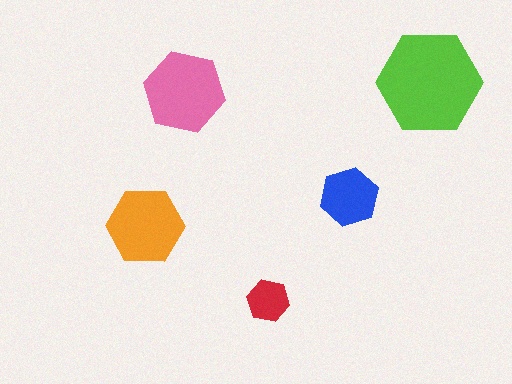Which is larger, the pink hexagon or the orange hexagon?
The pink one.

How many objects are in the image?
There are 5 objects in the image.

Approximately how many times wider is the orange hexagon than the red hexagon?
About 2 times wider.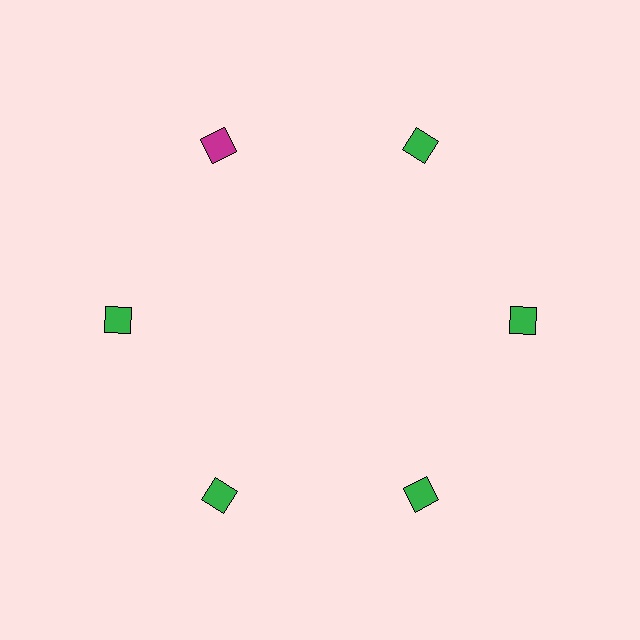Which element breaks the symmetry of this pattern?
The magenta diamond at roughly the 11 o'clock position breaks the symmetry. All other shapes are green diamonds.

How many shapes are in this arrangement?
There are 6 shapes arranged in a ring pattern.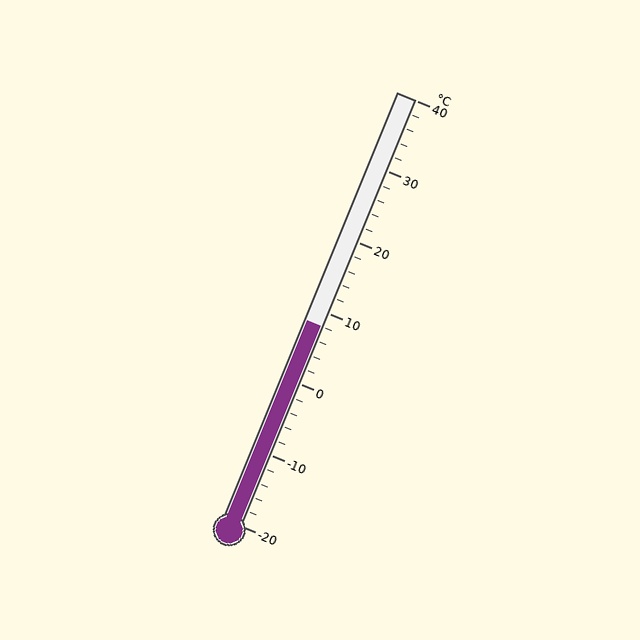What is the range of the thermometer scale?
The thermometer scale ranges from -20°C to 40°C.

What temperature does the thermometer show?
The thermometer shows approximately 8°C.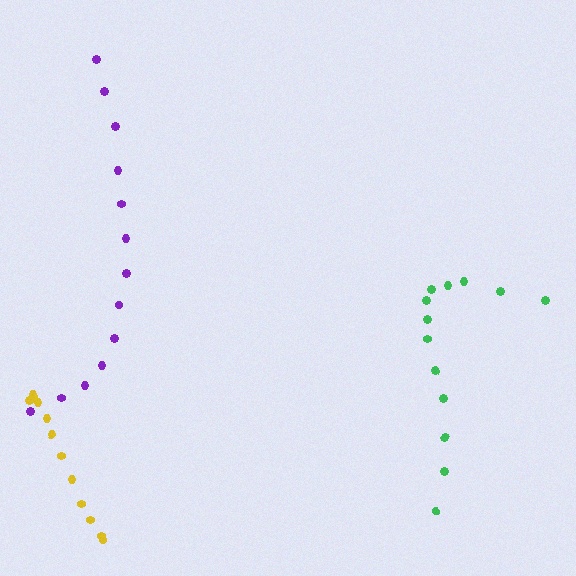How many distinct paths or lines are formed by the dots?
There are 3 distinct paths.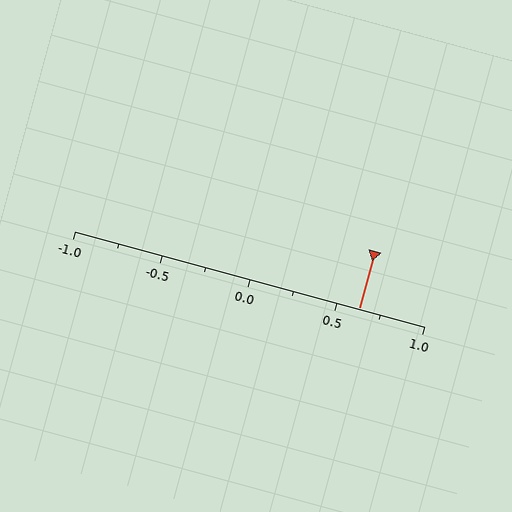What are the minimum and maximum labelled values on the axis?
The axis runs from -1.0 to 1.0.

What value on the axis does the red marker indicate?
The marker indicates approximately 0.62.